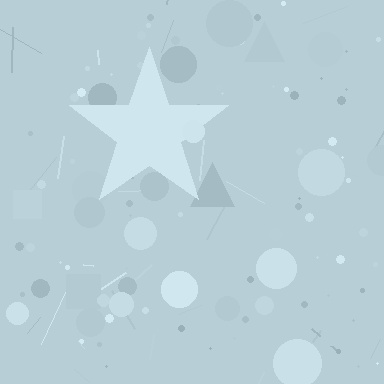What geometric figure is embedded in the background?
A star is embedded in the background.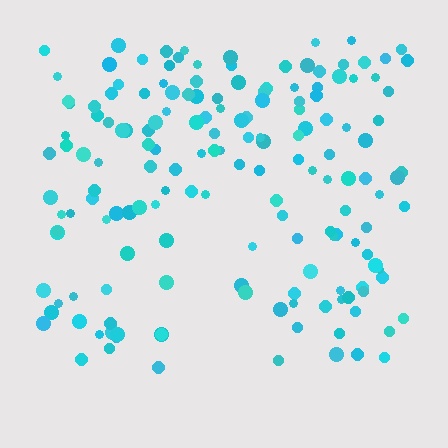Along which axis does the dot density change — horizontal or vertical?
Vertical.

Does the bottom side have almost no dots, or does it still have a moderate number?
Still a moderate number, just noticeably fewer than the top.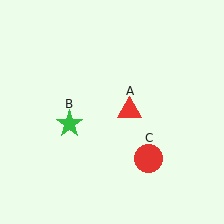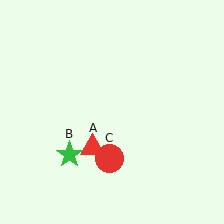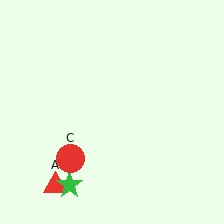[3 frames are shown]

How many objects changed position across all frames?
3 objects changed position: red triangle (object A), green star (object B), red circle (object C).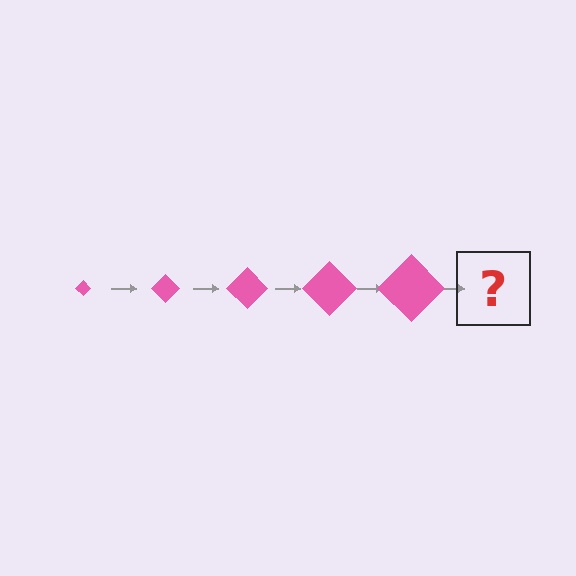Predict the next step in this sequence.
The next step is a pink diamond, larger than the previous one.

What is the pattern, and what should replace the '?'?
The pattern is that the diamond gets progressively larger each step. The '?' should be a pink diamond, larger than the previous one.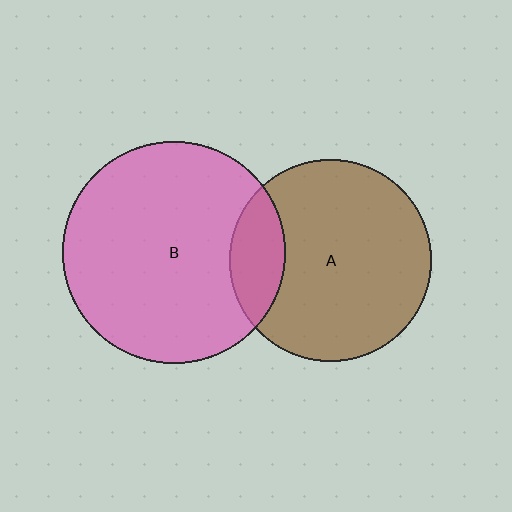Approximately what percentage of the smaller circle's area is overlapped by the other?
Approximately 15%.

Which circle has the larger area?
Circle B (pink).